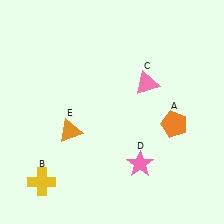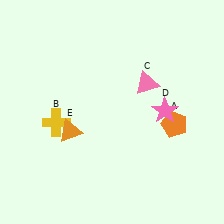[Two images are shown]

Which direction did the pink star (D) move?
The pink star (D) moved up.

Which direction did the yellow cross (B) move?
The yellow cross (B) moved up.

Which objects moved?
The objects that moved are: the yellow cross (B), the pink star (D).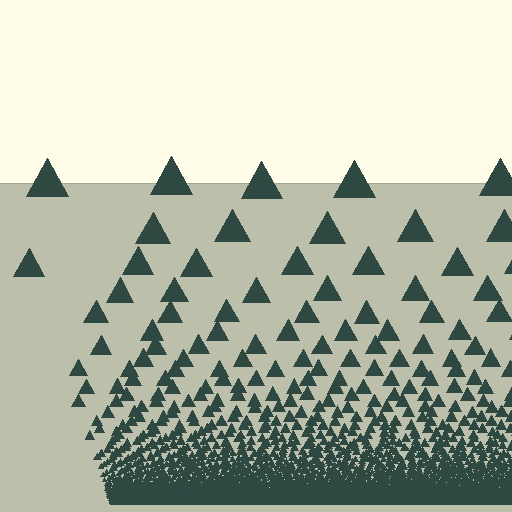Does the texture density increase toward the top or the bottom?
Density increases toward the bottom.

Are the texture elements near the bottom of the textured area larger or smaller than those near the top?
Smaller. The gradient is inverted — elements near the bottom are smaller and denser.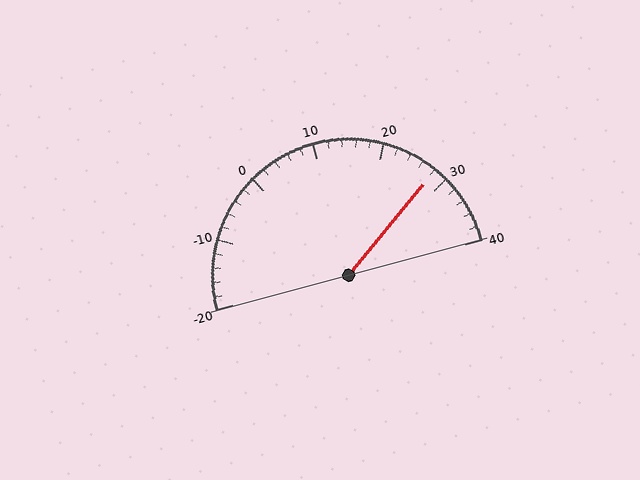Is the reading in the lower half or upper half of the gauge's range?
The reading is in the upper half of the range (-20 to 40).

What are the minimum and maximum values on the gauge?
The gauge ranges from -20 to 40.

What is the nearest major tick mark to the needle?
The nearest major tick mark is 30.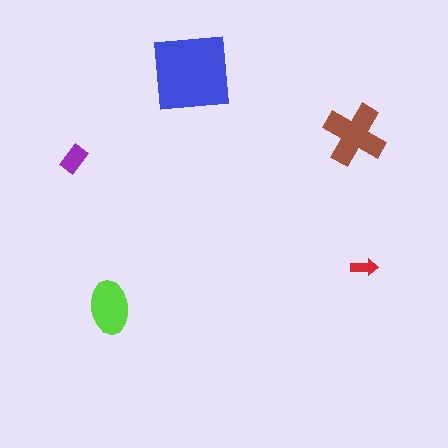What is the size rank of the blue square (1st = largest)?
1st.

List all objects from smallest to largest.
The red arrow, the purple rectangle, the lime ellipse, the brown cross, the blue square.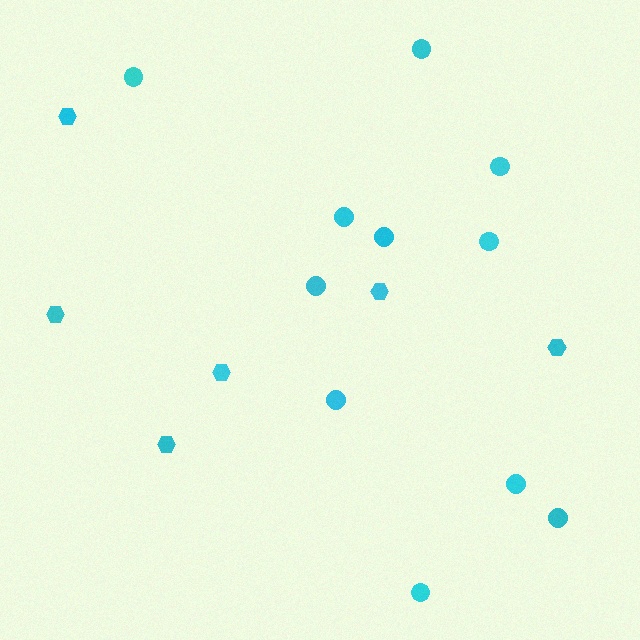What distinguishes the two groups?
There are 2 groups: one group of hexagons (6) and one group of circles (11).